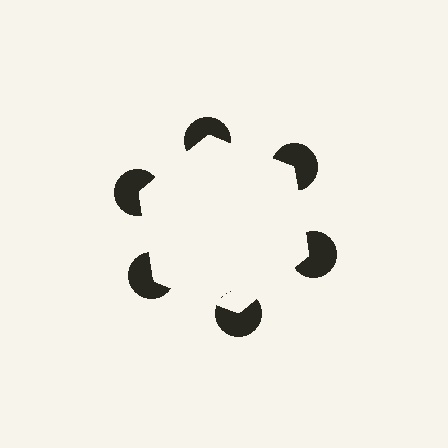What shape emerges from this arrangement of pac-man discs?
An illusory hexagon — its edges are inferred from the aligned wedge cuts in the pac-man discs, not physically drawn.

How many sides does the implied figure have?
6 sides.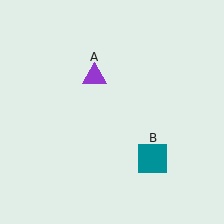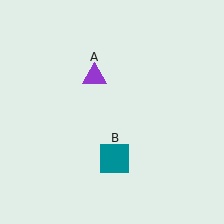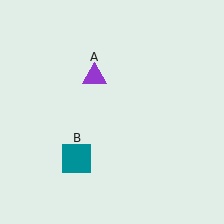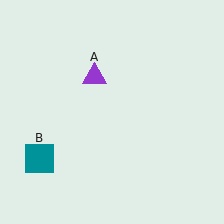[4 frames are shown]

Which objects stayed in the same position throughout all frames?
Purple triangle (object A) remained stationary.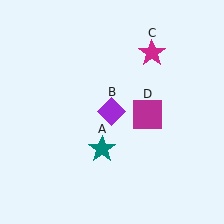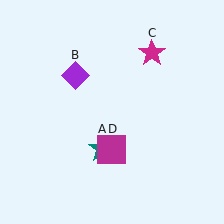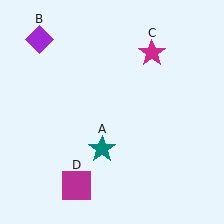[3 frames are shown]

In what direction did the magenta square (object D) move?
The magenta square (object D) moved down and to the left.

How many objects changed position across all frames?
2 objects changed position: purple diamond (object B), magenta square (object D).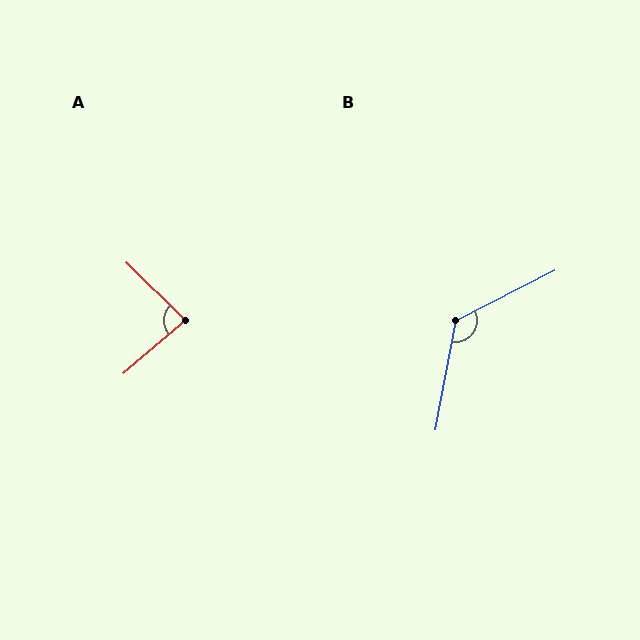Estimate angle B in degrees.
Approximately 128 degrees.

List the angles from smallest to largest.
A (85°), B (128°).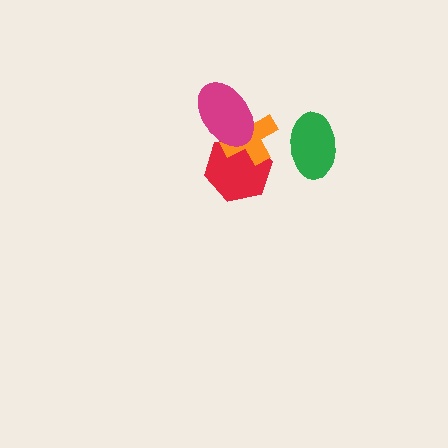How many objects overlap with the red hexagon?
2 objects overlap with the red hexagon.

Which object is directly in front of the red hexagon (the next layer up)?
The orange cross is directly in front of the red hexagon.